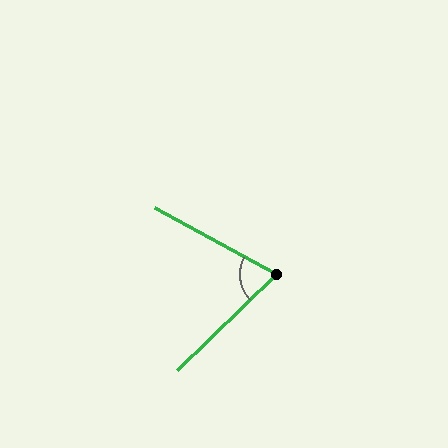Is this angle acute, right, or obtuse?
It is acute.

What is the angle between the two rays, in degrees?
Approximately 73 degrees.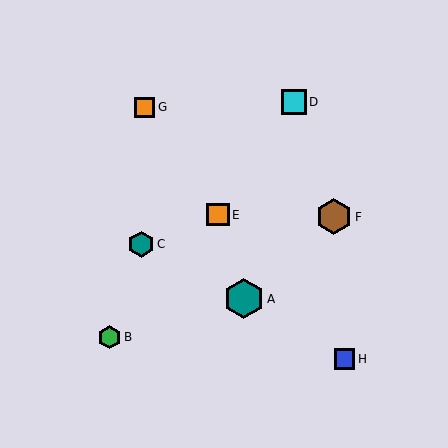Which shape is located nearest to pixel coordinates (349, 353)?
The blue square (labeled H) at (344, 359) is nearest to that location.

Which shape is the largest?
The teal hexagon (labeled A) is the largest.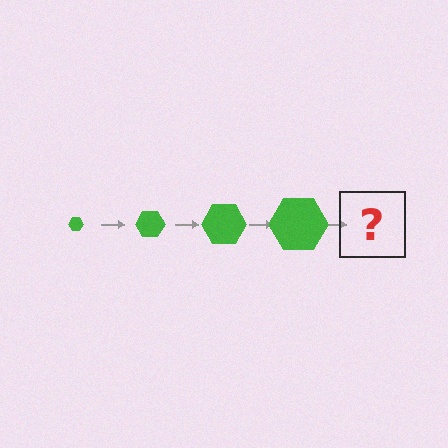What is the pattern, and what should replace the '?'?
The pattern is that the hexagon gets progressively larger each step. The '?' should be a green hexagon, larger than the previous one.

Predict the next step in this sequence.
The next step is a green hexagon, larger than the previous one.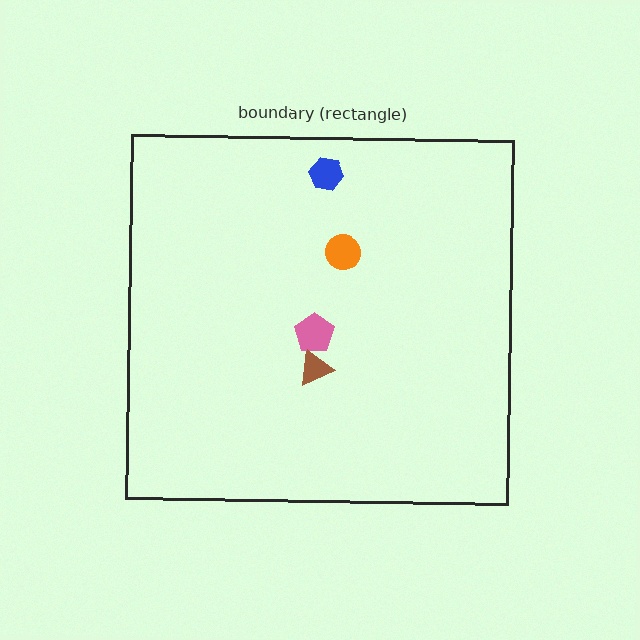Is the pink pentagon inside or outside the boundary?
Inside.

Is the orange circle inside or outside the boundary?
Inside.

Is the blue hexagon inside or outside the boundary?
Inside.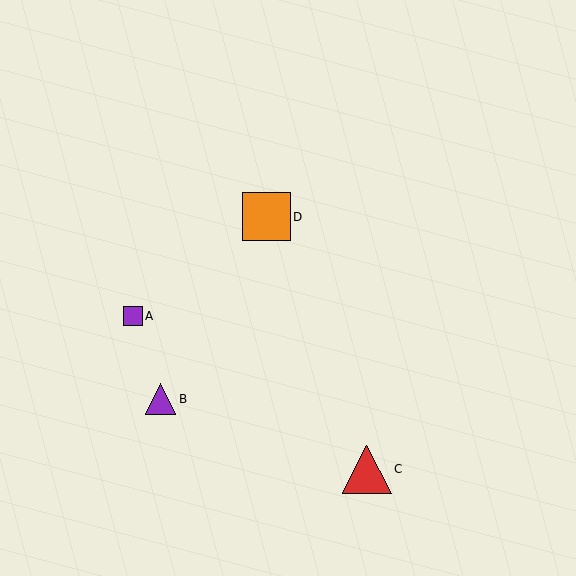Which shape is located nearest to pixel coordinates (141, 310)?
The purple square (labeled A) at (133, 316) is nearest to that location.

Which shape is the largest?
The red triangle (labeled C) is the largest.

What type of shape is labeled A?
Shape A is a purple square.